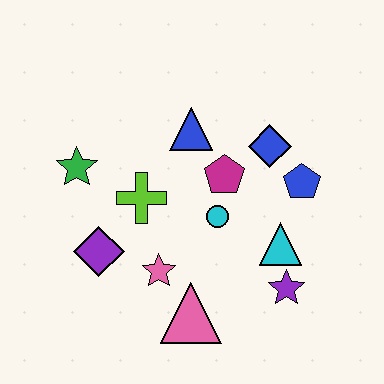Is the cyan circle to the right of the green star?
Yes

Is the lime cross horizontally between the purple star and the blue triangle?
No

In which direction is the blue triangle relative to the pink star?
The blue triangle is above the pink star.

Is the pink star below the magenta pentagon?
Yes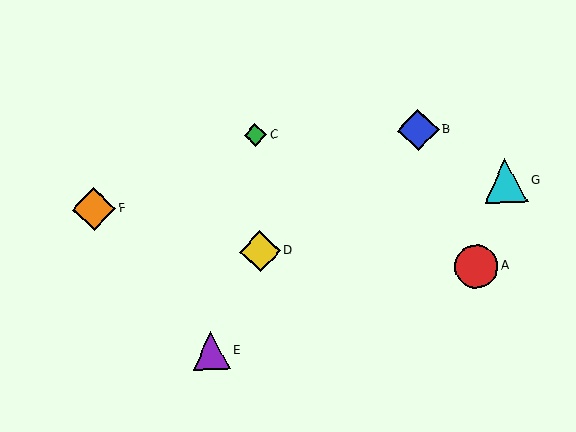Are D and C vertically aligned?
Yes, both are at x≈260.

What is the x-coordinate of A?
Object A is at x≈477.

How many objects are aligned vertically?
2 objects (C, D) are aligned vertically.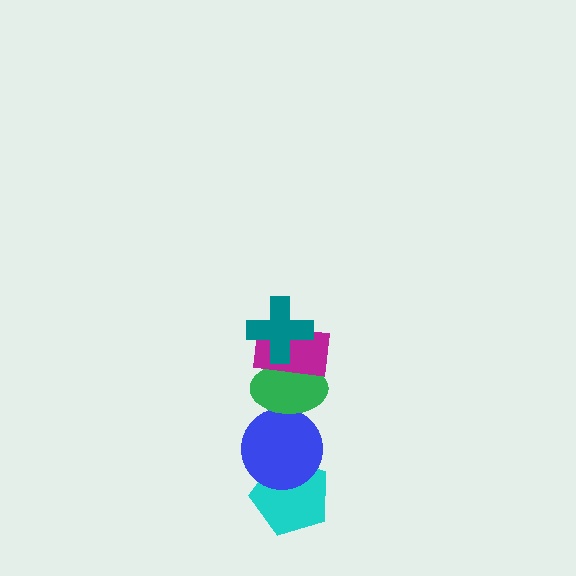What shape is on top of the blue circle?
The green ellipse is on top of the blue circle.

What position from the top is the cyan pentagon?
The cyan pentagon is 5th from the top.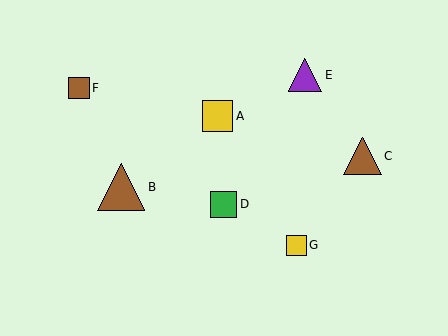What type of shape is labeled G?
Shape G is a yellow square.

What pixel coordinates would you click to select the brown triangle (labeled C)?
Click at (362, 156) to select the brown triangle C.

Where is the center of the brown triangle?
The center of the brown triangle is at (121, 187).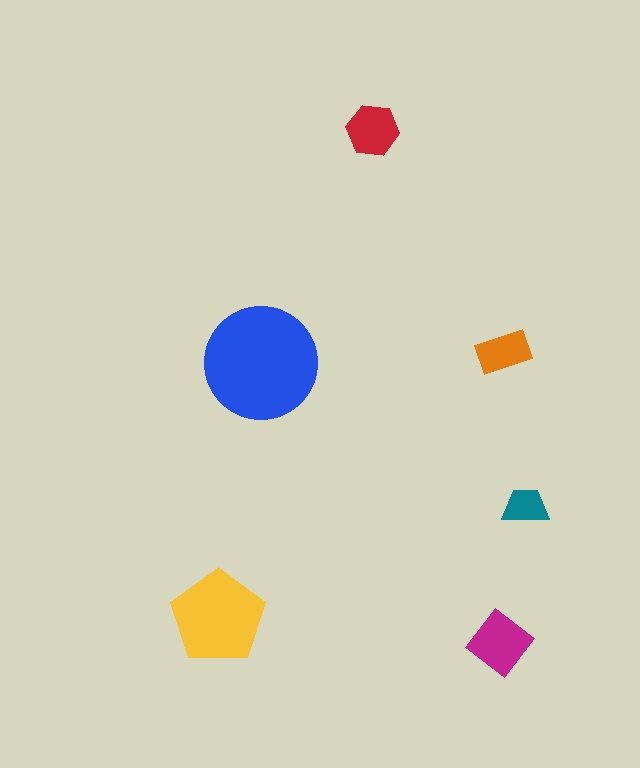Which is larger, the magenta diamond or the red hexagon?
The magenta diamond.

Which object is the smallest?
The teal trapezoid.